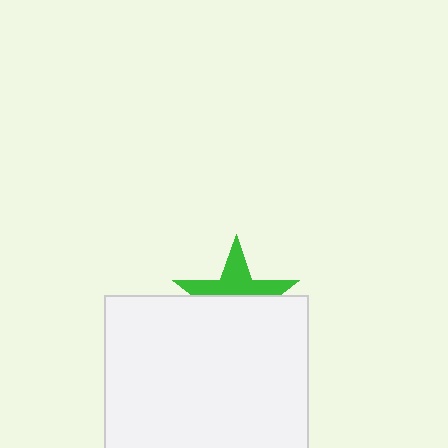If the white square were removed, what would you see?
You would see the complete green star.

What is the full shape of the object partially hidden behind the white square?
The partially hidden object is a green star.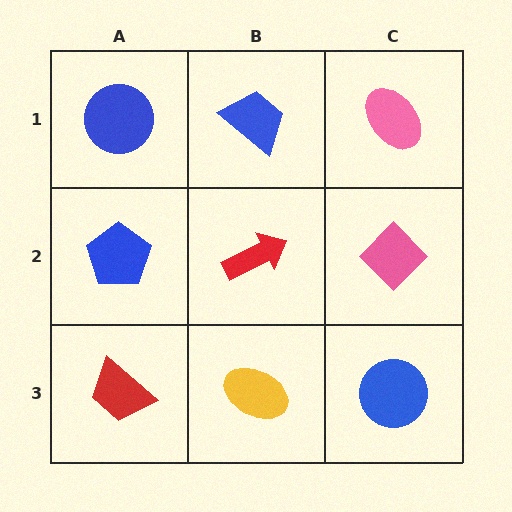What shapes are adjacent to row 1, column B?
A red arrow (row 2, column B), a blue circle (row 1, column A), a pink ellipse (row 1, column C).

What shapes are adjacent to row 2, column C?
A pink ellipse (row 1, column C), a blue circle (row 3, column C), a red arrow (row 2, column B).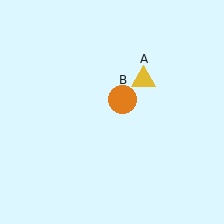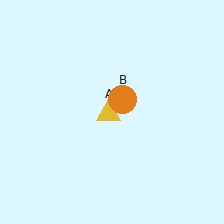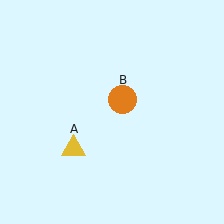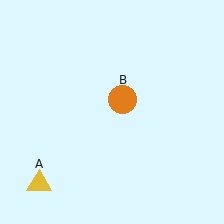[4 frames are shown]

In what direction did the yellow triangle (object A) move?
The yellow triangle (object A) moved down and to the left.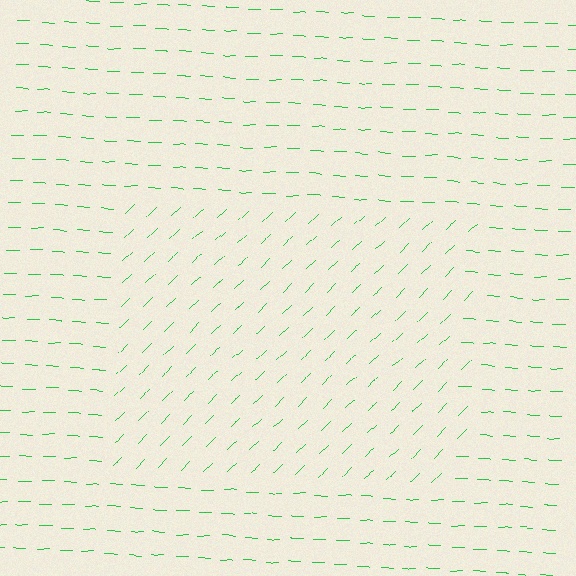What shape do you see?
I see a rectangle.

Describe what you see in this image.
The image is filled with small green line segments. A rectangle region in the image has lines oriented differently from the surrounding lines, creating a visible texture boundary.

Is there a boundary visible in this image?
Yes, there is a texture boundary formed by a change in line orientation.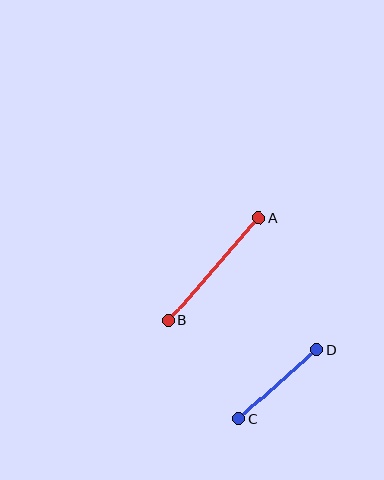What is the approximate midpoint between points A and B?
The midpoint is at approximately (214, 269) pixels.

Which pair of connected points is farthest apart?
Points A and B are farthest apart.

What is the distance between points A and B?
The distance is approximately 136 pixels.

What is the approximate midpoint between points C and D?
The midpoint is at approximately (278, 384) pixels.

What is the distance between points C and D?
The distance is approximately 105 pixels.